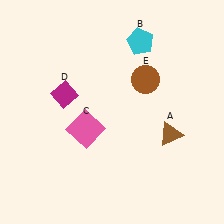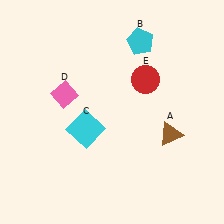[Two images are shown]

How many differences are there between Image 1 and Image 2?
There are 3 differences between the two images.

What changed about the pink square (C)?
In Image 1, C is pink. In Image 2, it changed to cyan.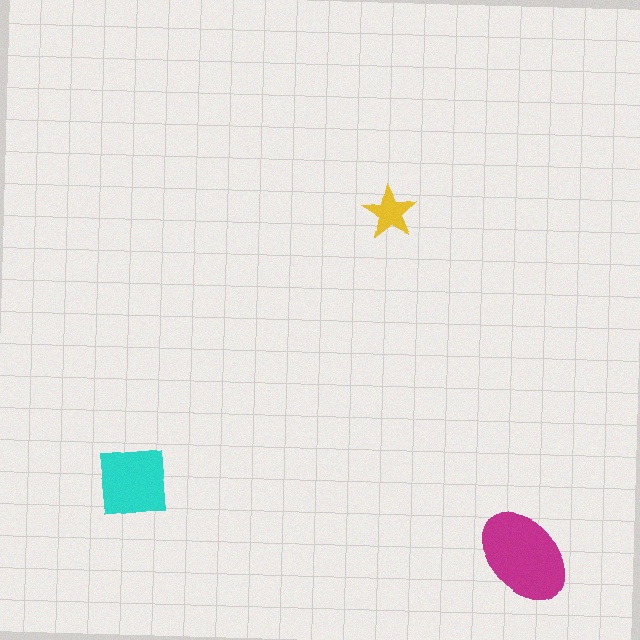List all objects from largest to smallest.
The magenta ellipse, the cyan square, the yellow star.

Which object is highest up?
The yellow star is topmost.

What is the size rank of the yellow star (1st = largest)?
3rd.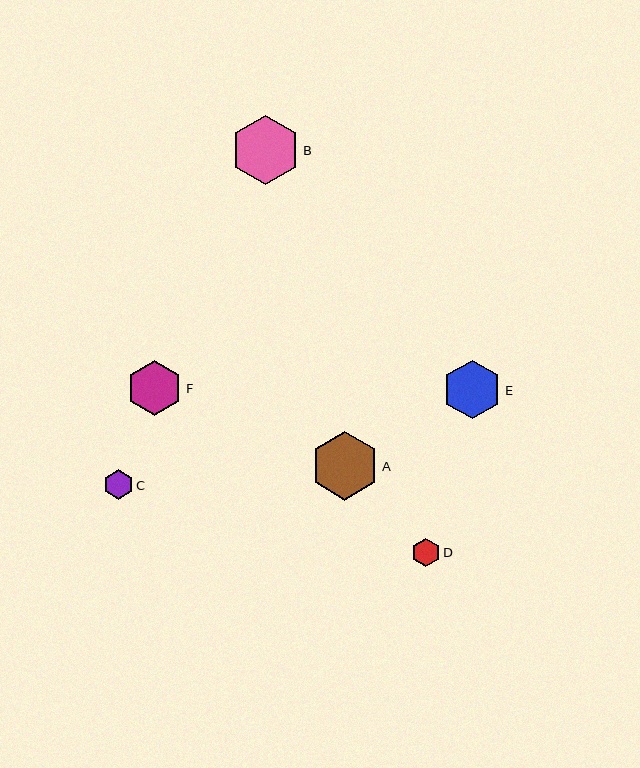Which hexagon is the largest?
Hexagon B is the largest with a size of approximately 69 pixels.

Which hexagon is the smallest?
Hexagon D is the smallest with a size of approximately 28 pixels.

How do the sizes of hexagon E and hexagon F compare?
Hexagon E and hexagon F are approximately the same size.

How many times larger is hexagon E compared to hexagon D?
Hexagon E is approximately 2.1 times the size of hexagon D.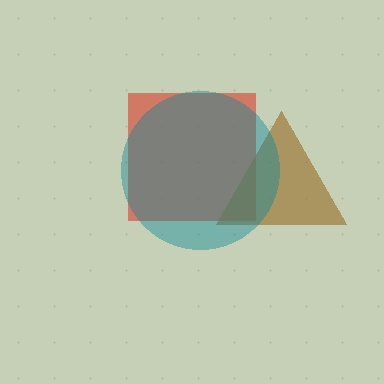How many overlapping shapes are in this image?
There are 3 overlapping shapes in the image.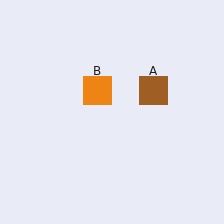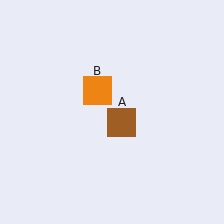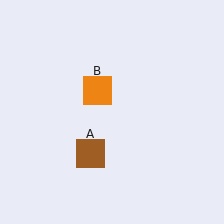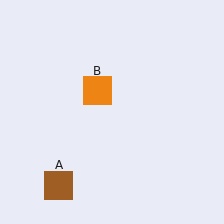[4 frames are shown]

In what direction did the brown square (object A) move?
The brown square (object A) moved down and to the left.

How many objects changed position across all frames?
1 object changed position: brown square (object A).